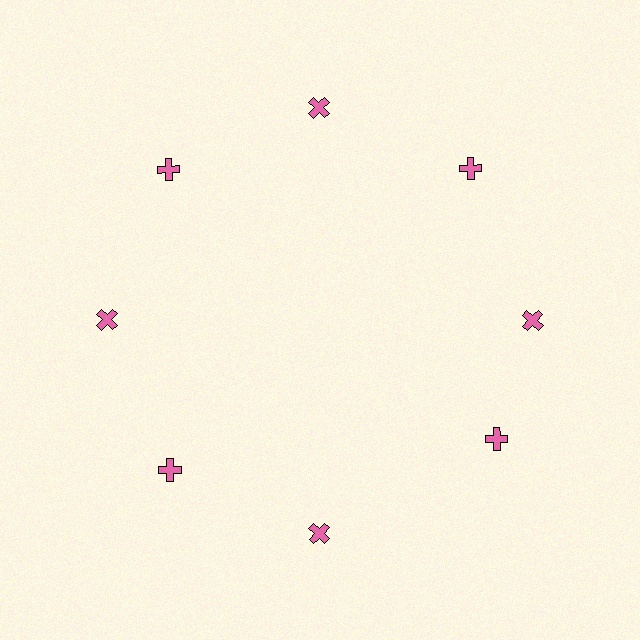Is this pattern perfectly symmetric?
No. The 8 pink crosses are arranged in a ring, but one element near the 4 o'clock position is rotated out of alignment along the ring, breaking the 8-fold rotational symmetry.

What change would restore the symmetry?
The symmetry would be restored by rotating it back into even spacing with its neighbors so that all 8 crosses sit at equal angles and equal distance from the center.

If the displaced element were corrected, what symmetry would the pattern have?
It would have 8-fold rotational symmetry — the pattern would map onto itself every 45 degrees.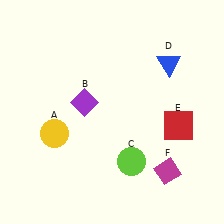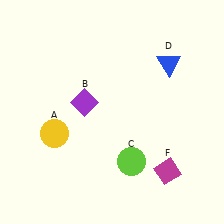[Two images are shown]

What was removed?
The red square (E) was removed in Image 2.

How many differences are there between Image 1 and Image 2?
There is 1 difference between the two images.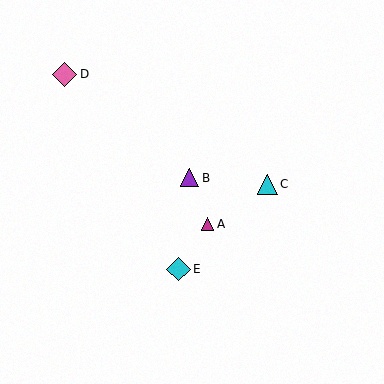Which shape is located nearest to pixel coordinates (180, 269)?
The cyan diamond (labeled E) at (179, 269) is nearest to that location.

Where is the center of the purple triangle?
The center of the purple triangle is at (190, 178).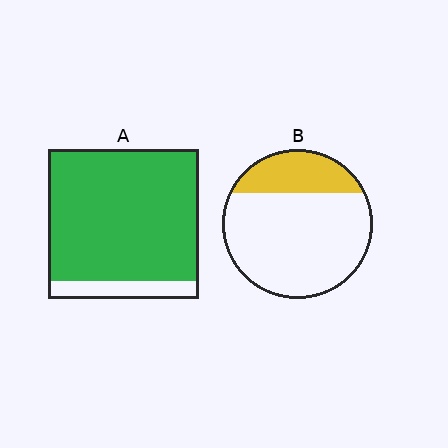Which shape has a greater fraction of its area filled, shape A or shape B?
Shape A.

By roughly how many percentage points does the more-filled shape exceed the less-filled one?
By roughly 65 percentage points (A over B).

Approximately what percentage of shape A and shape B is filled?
A is approximately 90% and B is approximately 25%.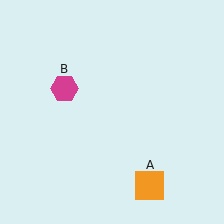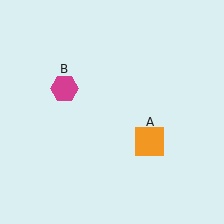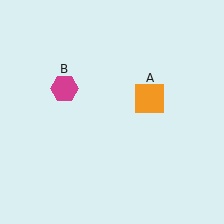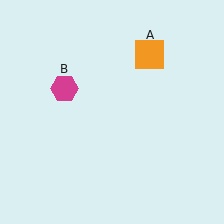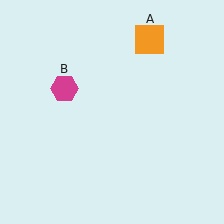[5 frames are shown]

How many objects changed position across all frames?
1 object changed position: orange square (object A).